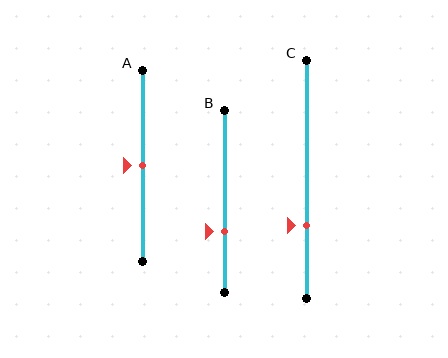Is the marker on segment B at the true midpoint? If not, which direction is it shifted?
No, the marker on segment B is shifted downward by about 16% of the segment length.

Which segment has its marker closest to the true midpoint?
Segment A has its marker closest to the true midpoint.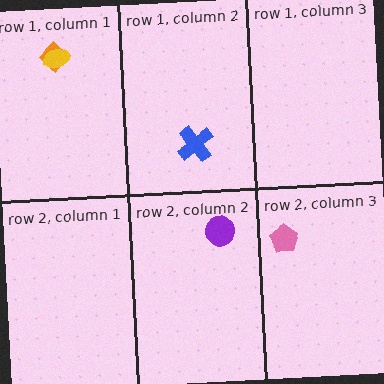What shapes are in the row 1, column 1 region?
The orange diamond, the yellow ellipse.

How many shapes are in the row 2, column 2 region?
1.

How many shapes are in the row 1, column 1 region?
2.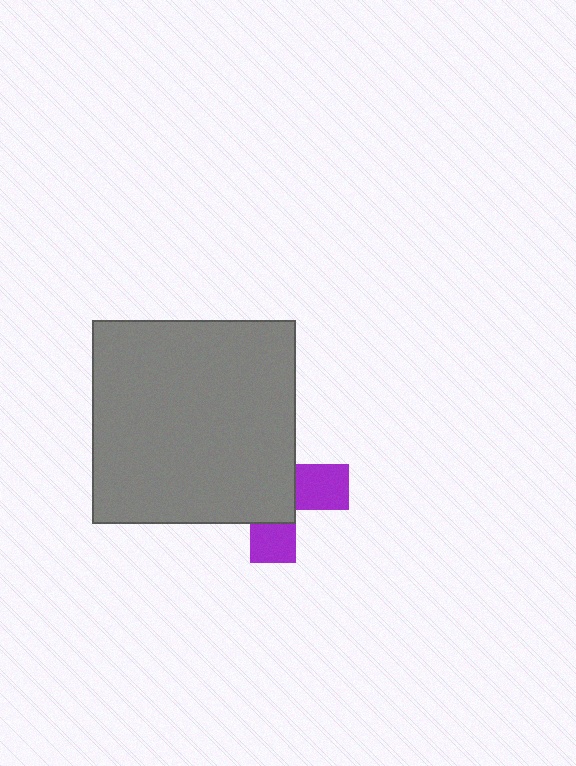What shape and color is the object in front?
The object in front is a gray square.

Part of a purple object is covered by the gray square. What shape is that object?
It is a cross.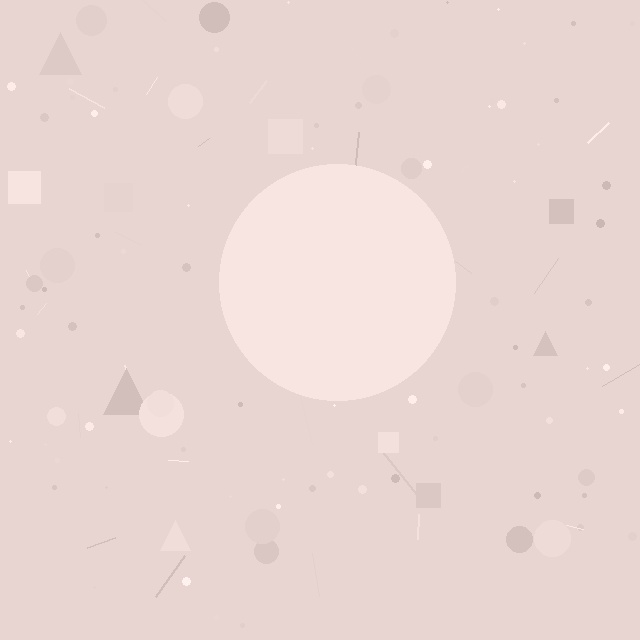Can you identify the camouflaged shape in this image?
The camouflaged shape is a circle.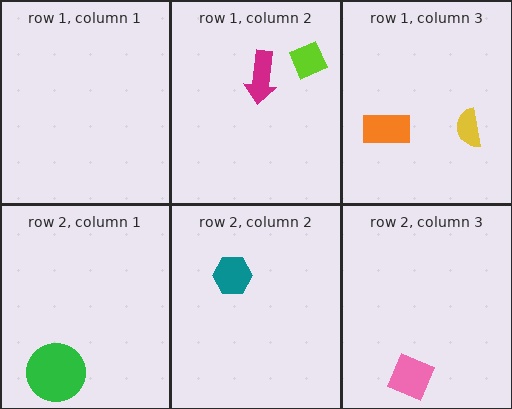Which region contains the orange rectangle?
The row 1, column 3 region.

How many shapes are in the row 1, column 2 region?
2.